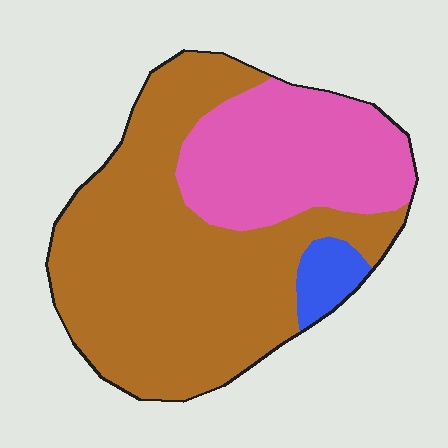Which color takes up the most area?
Brown, at roughly 65%.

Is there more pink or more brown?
Brown.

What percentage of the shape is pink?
Pink takes up about one third (1/3) of the shape.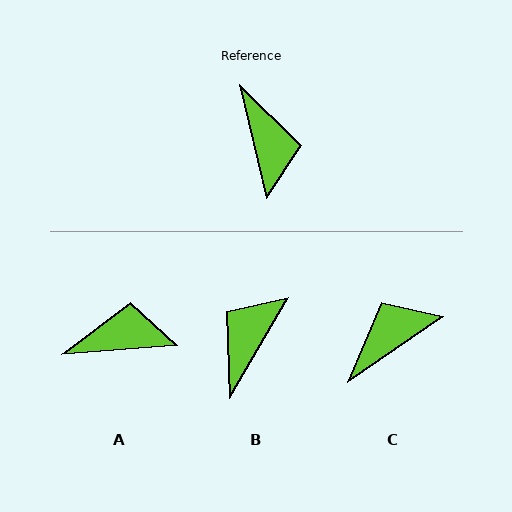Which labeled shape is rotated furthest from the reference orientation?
B, about 137 degrees away.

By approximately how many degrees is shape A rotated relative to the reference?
Approximately 81 degrees counter-clockwise.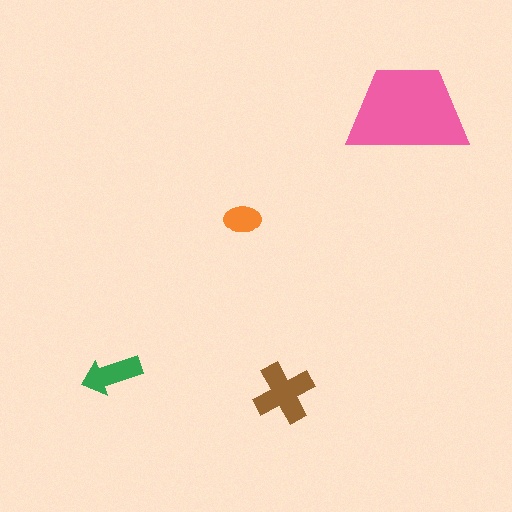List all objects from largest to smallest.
The pink trapezoid, the brown cross, the green arrow, the orange ellipse.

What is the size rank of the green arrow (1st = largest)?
3rd.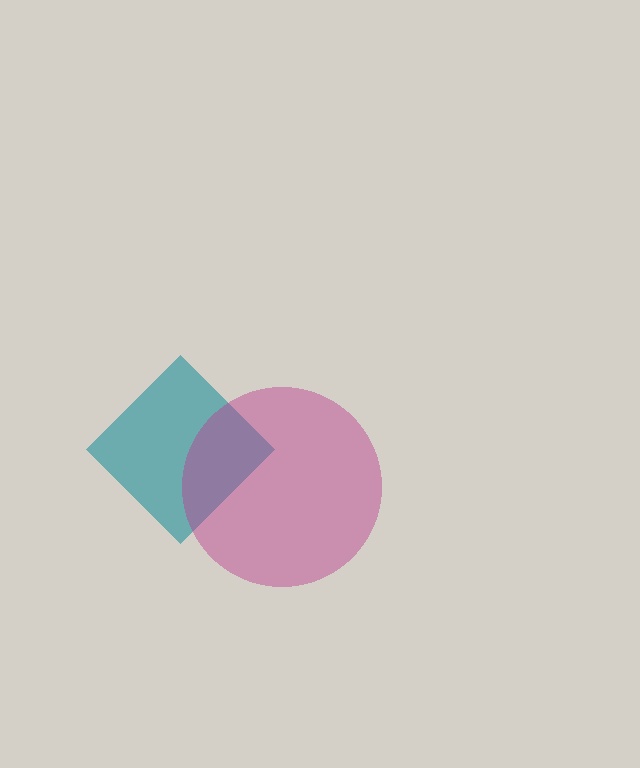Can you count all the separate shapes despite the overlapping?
Yes, there are 2 separate shapes.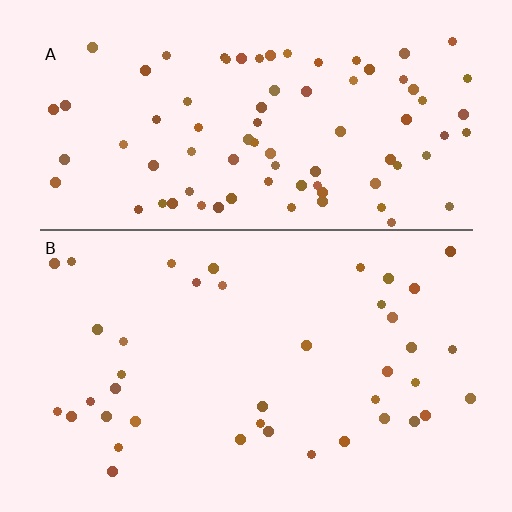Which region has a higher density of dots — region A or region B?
A (the top).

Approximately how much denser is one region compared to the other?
Approximately 2.1× — region A over region B.